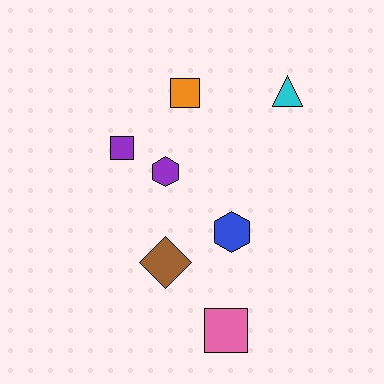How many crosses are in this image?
There are no crosses.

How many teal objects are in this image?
There are no teal objects.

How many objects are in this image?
There are 7 objects.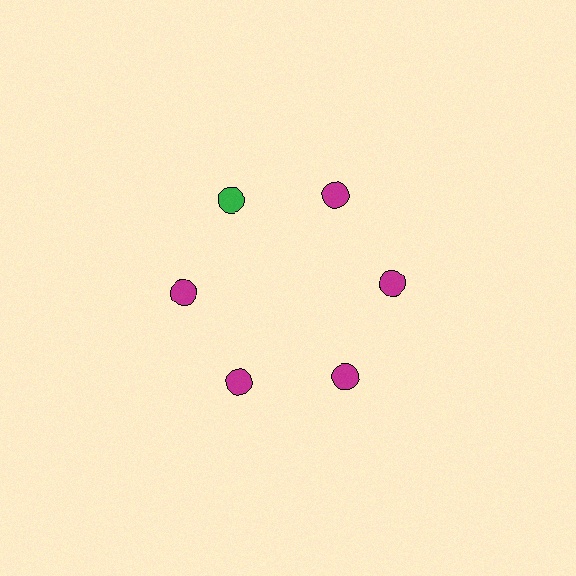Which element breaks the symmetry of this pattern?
The green circle at roughly the 11 o'clock position breaks the symmetry. All other shapes are magenta circles.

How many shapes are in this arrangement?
There are 6 shapes arranged in a ring pattern.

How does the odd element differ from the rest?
It has a different color: green instead of magenta.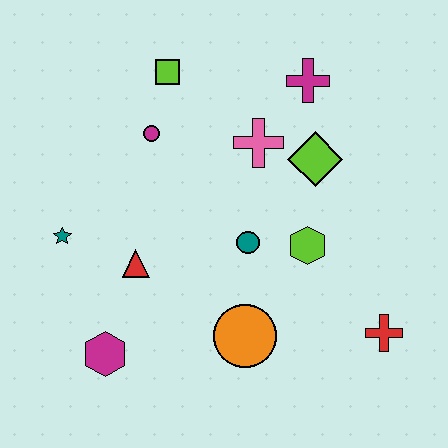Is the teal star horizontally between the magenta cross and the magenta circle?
No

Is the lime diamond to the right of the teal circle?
Yes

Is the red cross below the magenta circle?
Yes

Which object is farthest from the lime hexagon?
The teal star is farthest from the lime hexagon.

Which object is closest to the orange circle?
The teal circle is closest to the orange circle.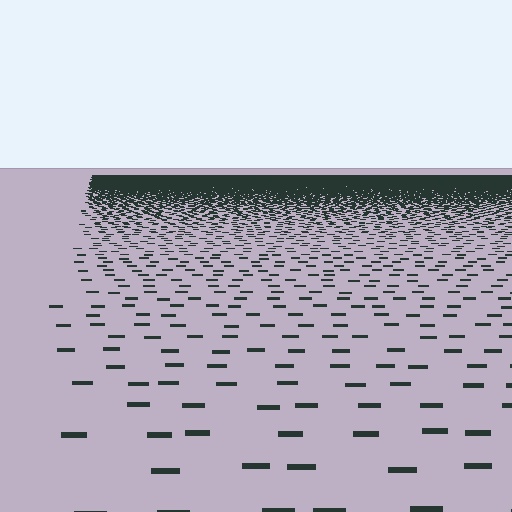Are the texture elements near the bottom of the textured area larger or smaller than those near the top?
Larger. Near the bottom, elements are closer to the viewer and appear at a bigger on-screen size.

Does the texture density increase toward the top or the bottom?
Density increases toward the top.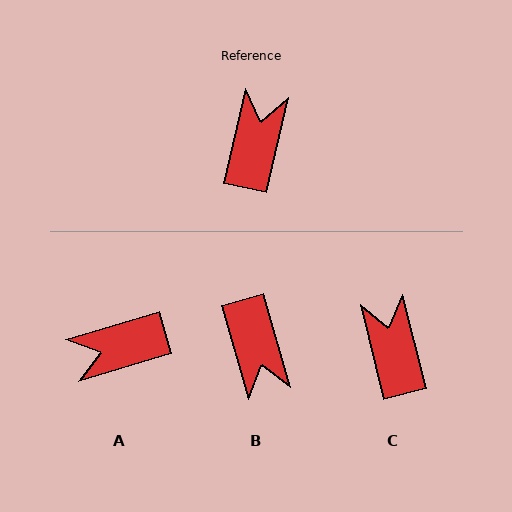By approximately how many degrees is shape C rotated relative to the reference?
Approximately 27 degrees counter-clockwise.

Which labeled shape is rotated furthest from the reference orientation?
B, about 151 degrees away.